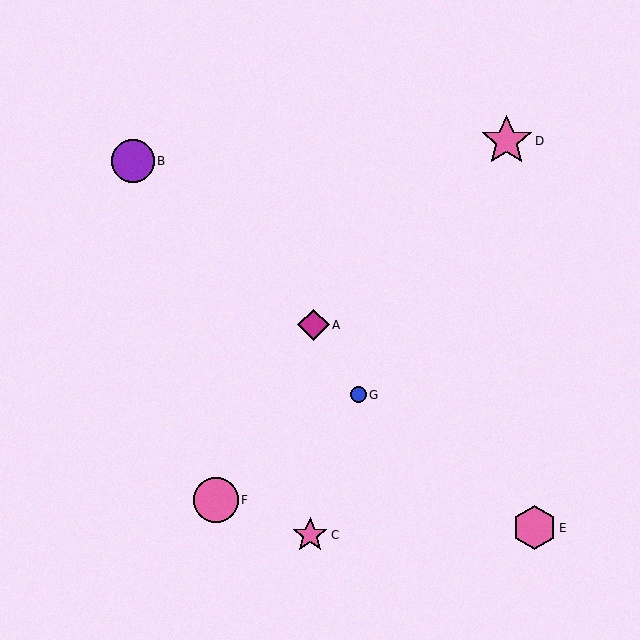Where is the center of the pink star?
The center of the pink star is at (507, 141).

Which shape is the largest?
The pink star (labeled D) is the largest.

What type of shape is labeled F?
Shape F is a pink circle.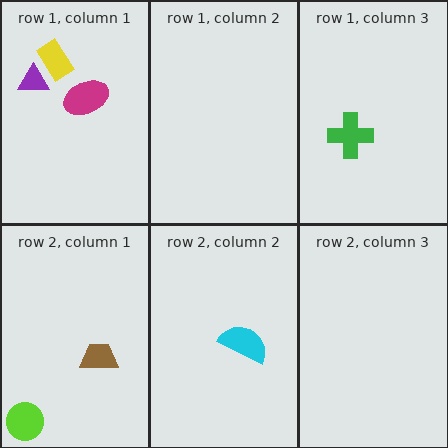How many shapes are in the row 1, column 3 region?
1.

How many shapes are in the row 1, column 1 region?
3.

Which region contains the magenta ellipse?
The row 1, column 1 region.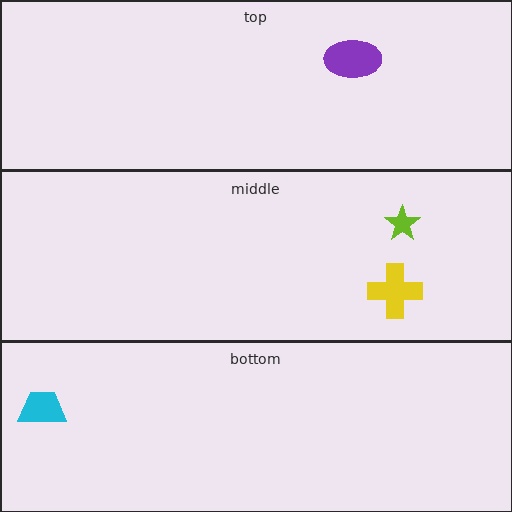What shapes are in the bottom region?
The cyan trapezoid.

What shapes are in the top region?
The purple ellipse.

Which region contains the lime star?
The middle region.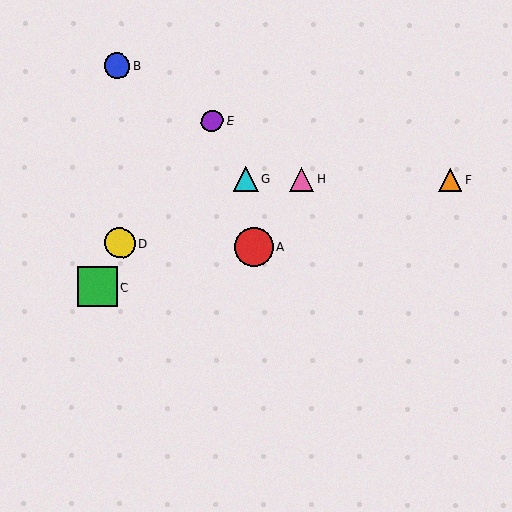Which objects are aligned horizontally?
Objects F, G, H are aligned horizontally.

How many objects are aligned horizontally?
3 objects (F, G, H) are aligned horizontally.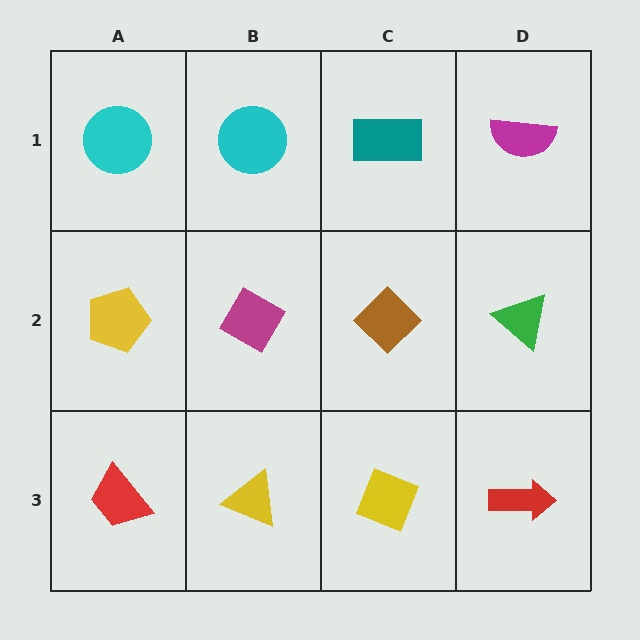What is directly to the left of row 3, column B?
A red trapezoid.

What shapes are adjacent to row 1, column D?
A green triangle (row 2, column D), a teal rectangle (row 1, column C).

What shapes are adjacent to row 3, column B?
A magenta diamond (row 2, column B), a red trapezoid (row 3, column A), a yellow diamond (row 3, column C).